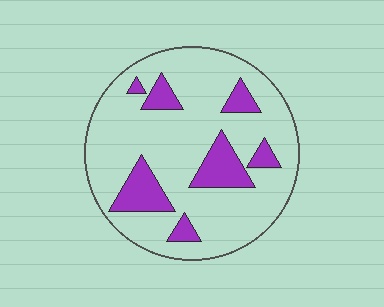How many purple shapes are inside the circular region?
7.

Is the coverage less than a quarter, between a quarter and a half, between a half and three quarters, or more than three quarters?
Less than a quarter.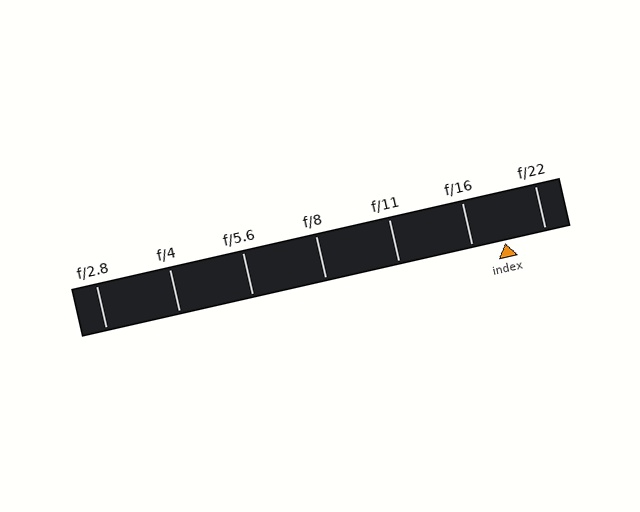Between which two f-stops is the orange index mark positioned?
The index mark is between f/16 and f/22.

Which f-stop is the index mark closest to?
The index mark is closest to f/16.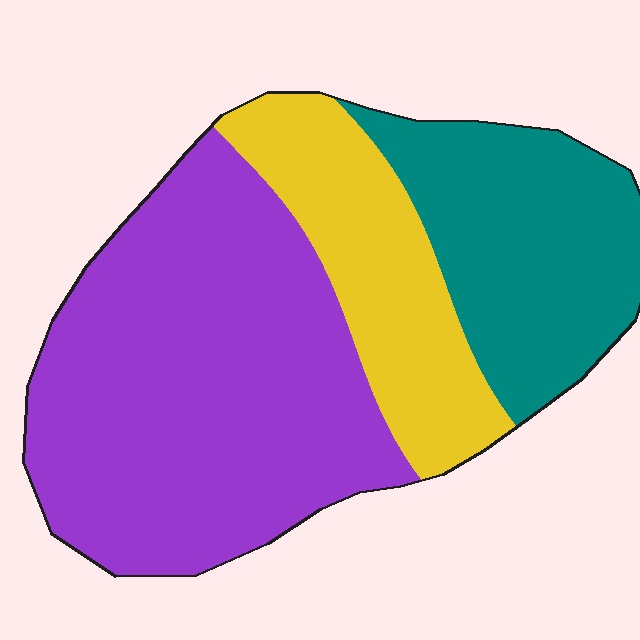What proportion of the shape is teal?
Teal covers roughly 25% of the shape.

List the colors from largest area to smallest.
From largest to smallest: purple, teal, yellow.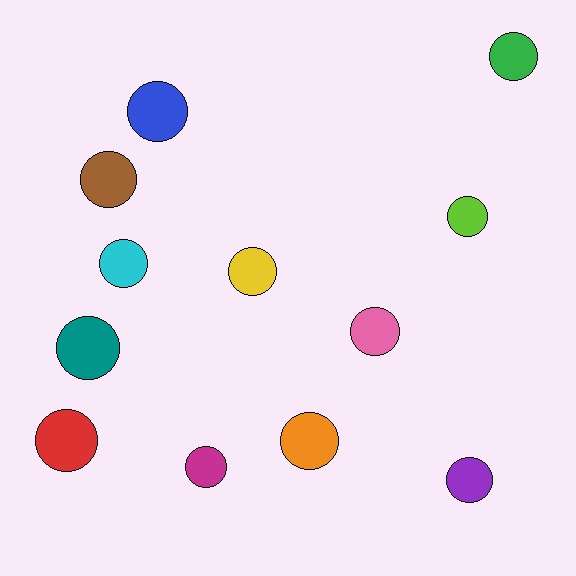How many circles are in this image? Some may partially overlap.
There are 12 circles.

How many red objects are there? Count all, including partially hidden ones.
There is 1 red object.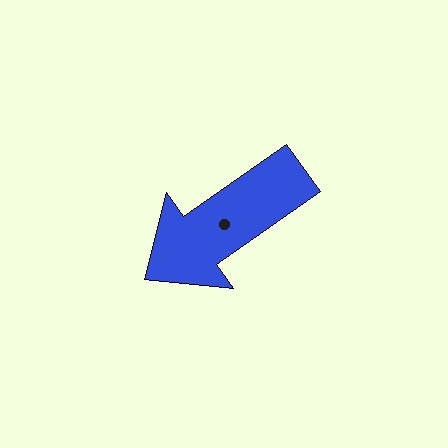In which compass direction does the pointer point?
Southwest.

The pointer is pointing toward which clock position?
Roughly 8 o'clock.